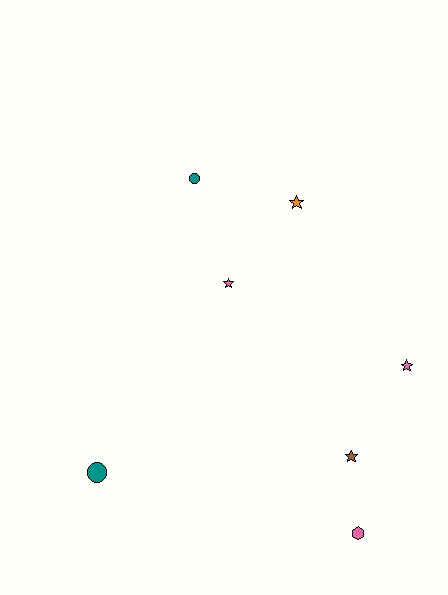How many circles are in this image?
There are 2 circles.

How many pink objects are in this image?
There are 3 pink objects.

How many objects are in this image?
There are 7 objects.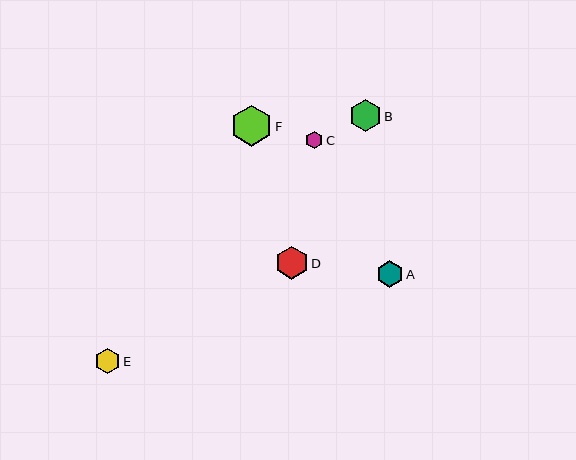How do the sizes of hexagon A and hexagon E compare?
Hexagon A and hexagon E are approximately the same size.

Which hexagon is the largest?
Hexagon F is the largest with a size of approximately 41 pixels.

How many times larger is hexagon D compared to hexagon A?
Hexagon D is approximately 1.2 times the size of hexagon A.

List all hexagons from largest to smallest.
From largest to smallest: F, D, B, A, E, C.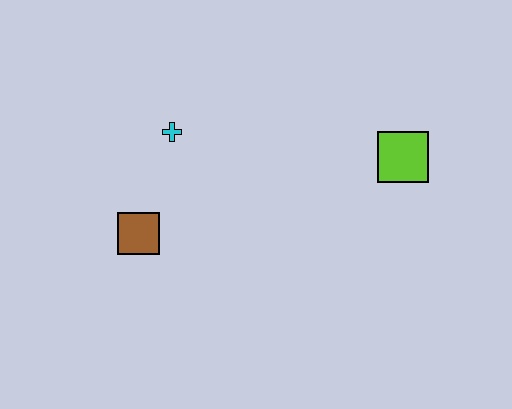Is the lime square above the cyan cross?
No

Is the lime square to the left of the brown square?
No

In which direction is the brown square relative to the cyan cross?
The brown square is below the cyan cross.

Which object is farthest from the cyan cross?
The lime square is farthest from the cyan cross.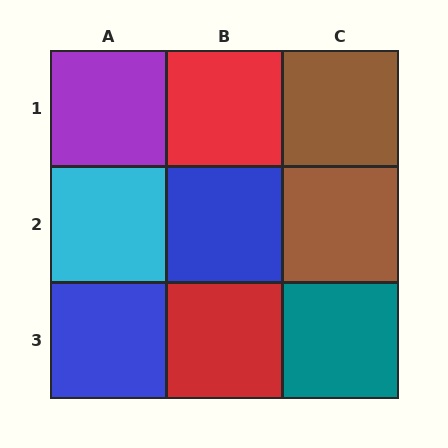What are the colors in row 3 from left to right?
Blue, red, teal.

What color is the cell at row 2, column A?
Cyan.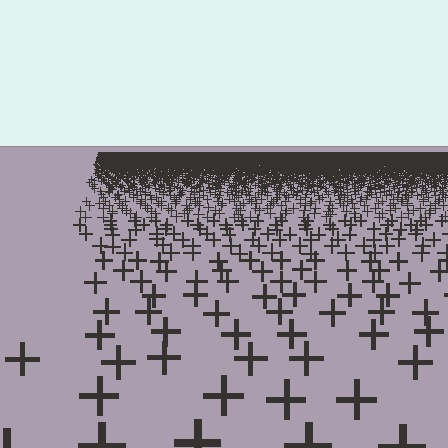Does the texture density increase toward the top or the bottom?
Density increases toward the top.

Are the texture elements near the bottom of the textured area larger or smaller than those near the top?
Larger. Near the bottom, elements are closer to the viewer and appear at a bigger on-screen size.